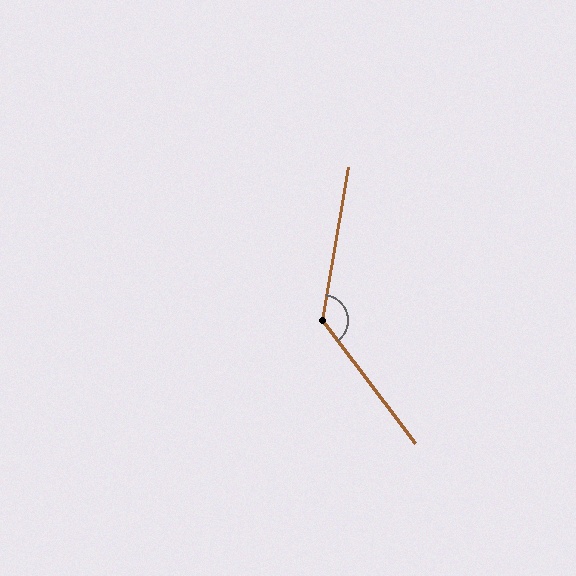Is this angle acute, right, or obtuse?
It is obtuse.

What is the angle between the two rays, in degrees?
Approximately 133 degrees.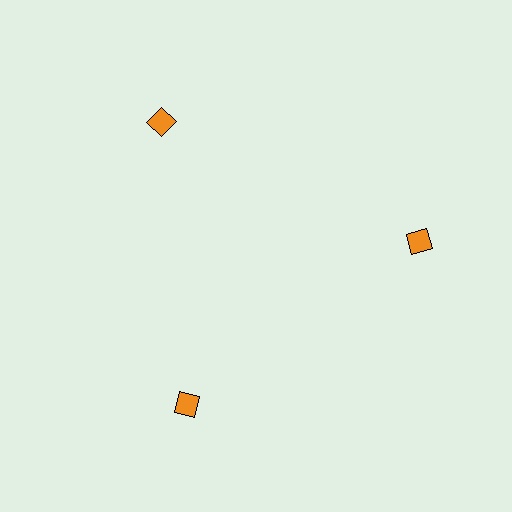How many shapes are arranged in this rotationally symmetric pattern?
There are 3 shapes, arranged in 3 groups of 1.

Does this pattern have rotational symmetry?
Yes, this pattern has 3-fold rotational symmetry. It looks the same after rotating 120 degrees around the center.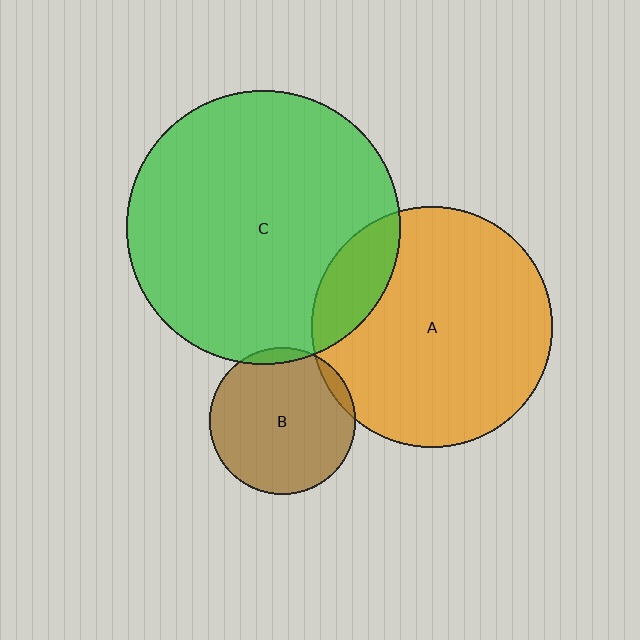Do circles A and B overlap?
Yes.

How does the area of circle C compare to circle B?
Approximately 3.5 times.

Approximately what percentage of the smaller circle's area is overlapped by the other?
Approximately 5%.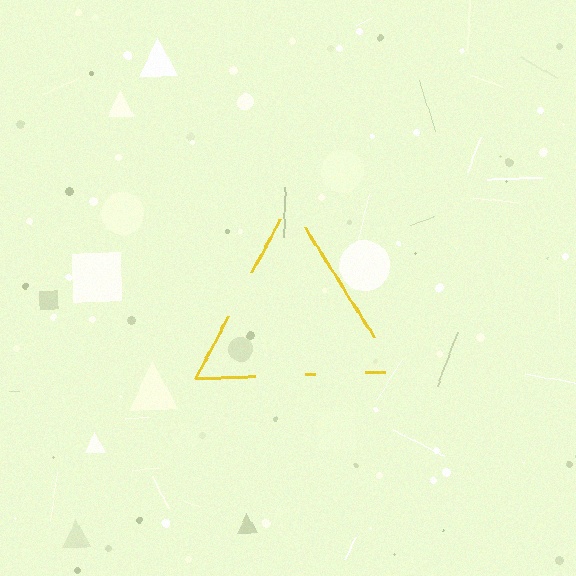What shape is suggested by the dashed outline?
The dashed outline suggests a triangle.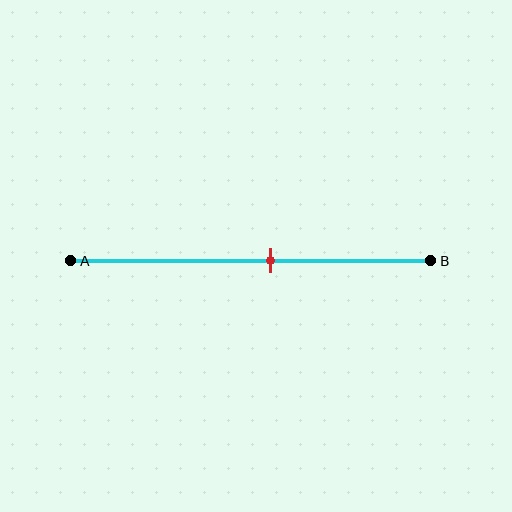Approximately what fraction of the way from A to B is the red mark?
The red mark is approximately 55% of the way from A to B.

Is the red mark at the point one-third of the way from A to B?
No, the mark is at about 55% from A, not at the 33% one-third point.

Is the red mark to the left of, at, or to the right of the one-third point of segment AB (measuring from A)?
The red mark is to the right of the one-third point of segment AB.